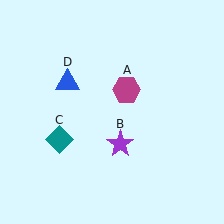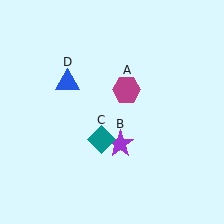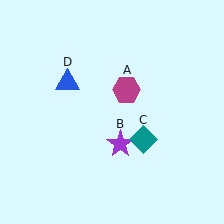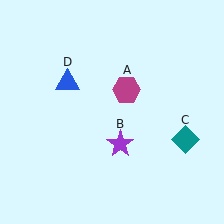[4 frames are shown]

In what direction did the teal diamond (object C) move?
The teal diamond (object C) moved right.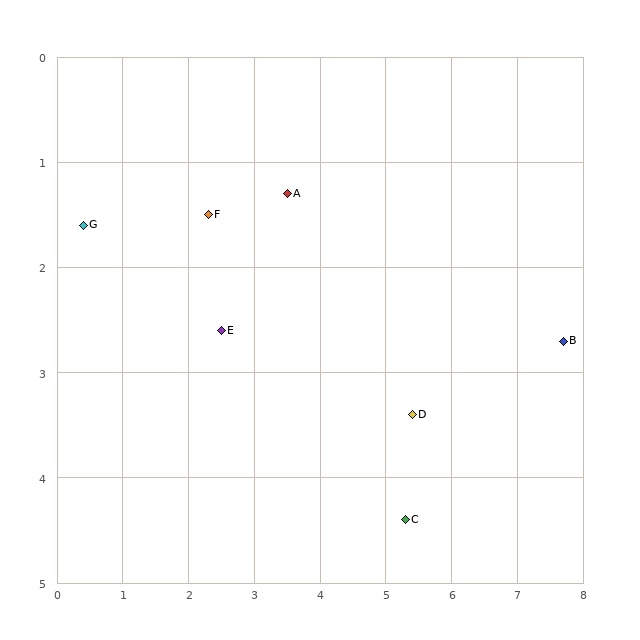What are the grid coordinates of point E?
Point E is at approximately (2.5, 2.6).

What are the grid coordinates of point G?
Point G is at approximately (0.4, 1.6).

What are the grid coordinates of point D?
Point D is at approximately (5.4, 3.4).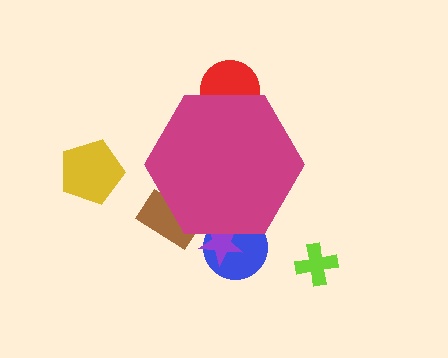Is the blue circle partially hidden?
Yes, the blue circle is partially hidden behind the magenta hexagon.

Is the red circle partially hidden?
Yes, the red circle is partially hidden behind the magenta hexagon.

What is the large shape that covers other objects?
A magenta hexagon.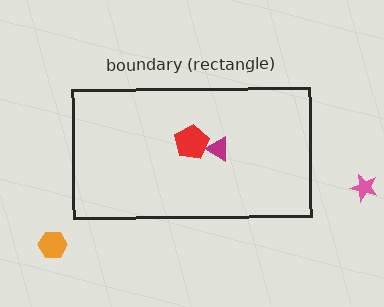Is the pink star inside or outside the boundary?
Outside.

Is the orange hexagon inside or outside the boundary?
Outside.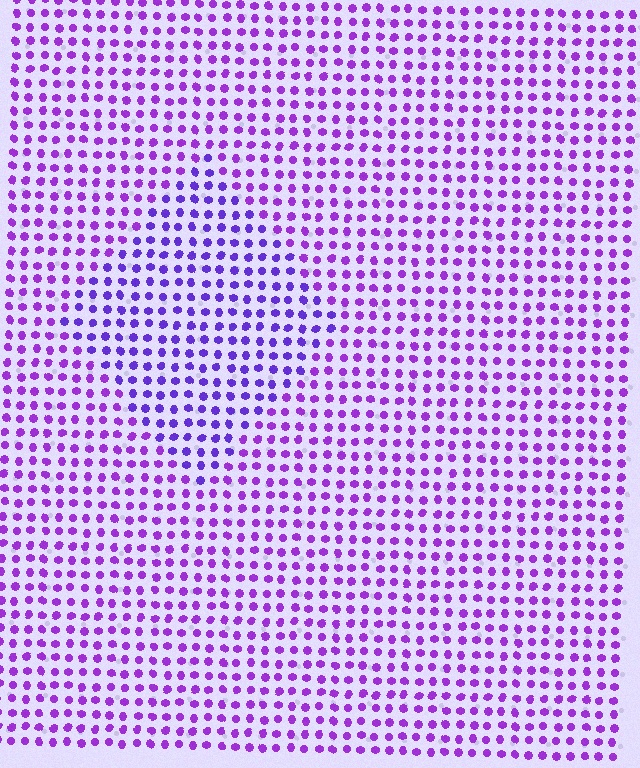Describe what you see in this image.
The image is filled with small purple elements in a uniform arrangement. A diamond-shaped region is visible where the elements are tinted to a slightly different hue, forming a subtle color boundary.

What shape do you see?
I see a diamond.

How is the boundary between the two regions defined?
The boundary is defined purely by a slight shift in hue (about 22 degrees). Spacing, size, and orientation are identical on both sides.